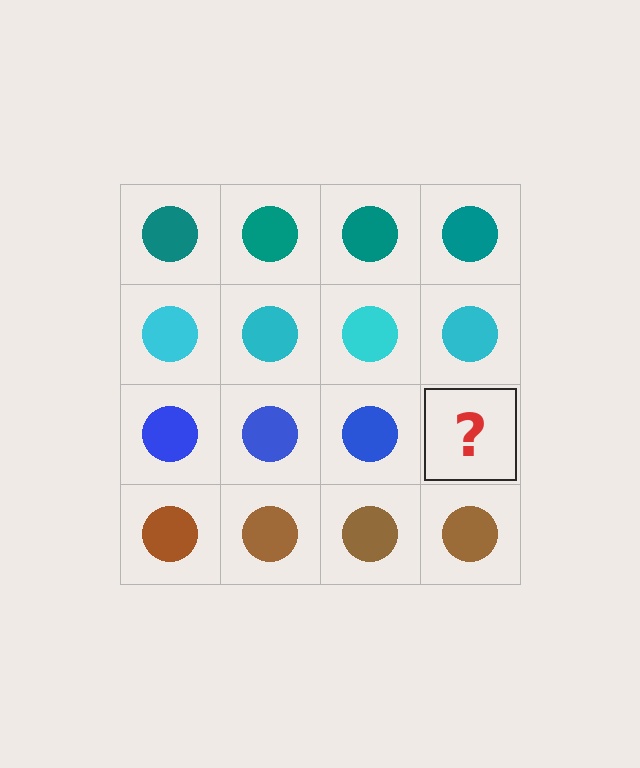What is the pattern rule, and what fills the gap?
The rule is that each row has a consistent color. The gap should be filled with a blue circle.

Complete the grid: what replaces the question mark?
The question mark should be replaced with a blue circle.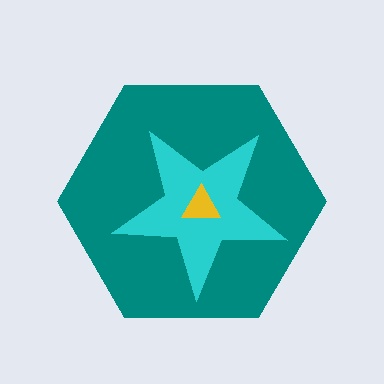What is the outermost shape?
The teal hexagon.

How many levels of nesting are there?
3.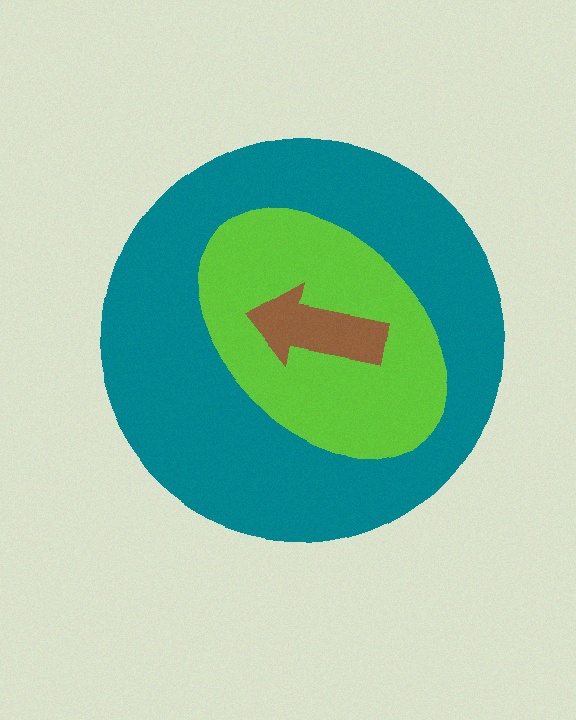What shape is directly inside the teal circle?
The lime ellipse.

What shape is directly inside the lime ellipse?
The brown arrow.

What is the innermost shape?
The brown arrow.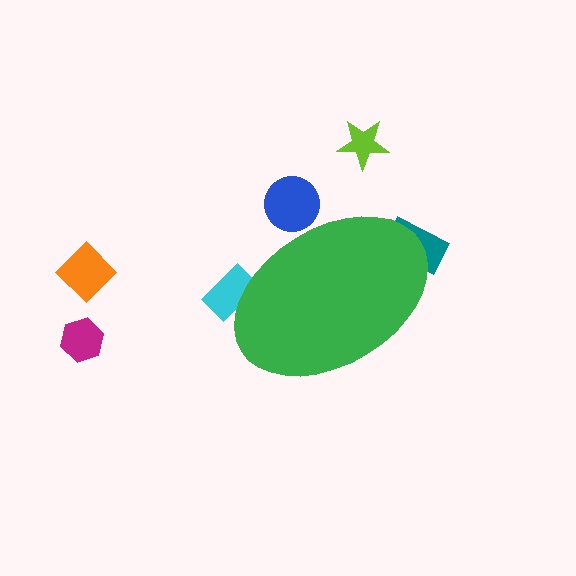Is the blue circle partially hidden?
Yes, the blue circle is partially hidden behind the green ellipse.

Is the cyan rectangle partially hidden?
Yes, the cyan rectangle is partially hidden behind the green ellipse.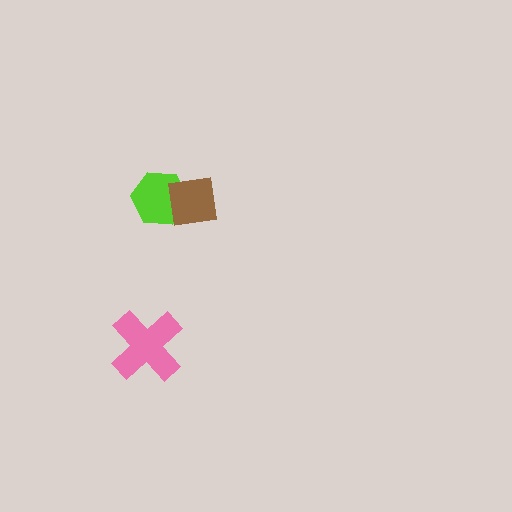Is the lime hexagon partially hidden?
Yes, it is partially covered by another shape.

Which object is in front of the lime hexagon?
The brown square is in front of the lime hexagon.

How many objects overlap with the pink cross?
0 objects overlap with the pink cross.